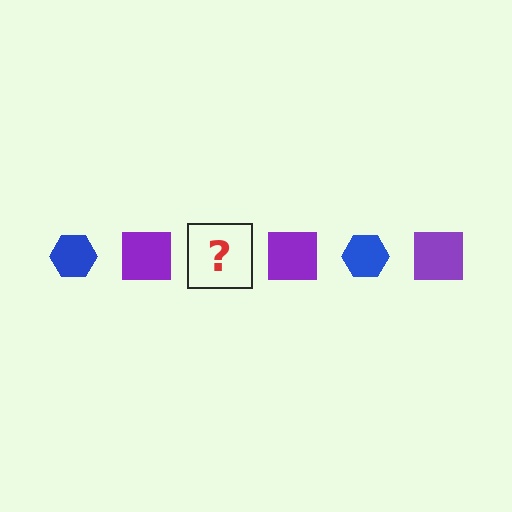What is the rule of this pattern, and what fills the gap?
The rule is that the pattern alternates between blue hexagon and purple square. The gap should be filled with a blue hexagon.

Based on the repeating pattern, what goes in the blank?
The blank should be a blue hexagon.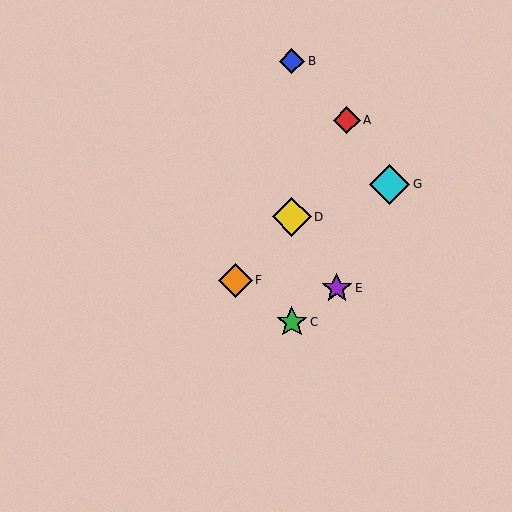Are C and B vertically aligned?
Yes, both are at x≈292.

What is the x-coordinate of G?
Object G is at x≈390.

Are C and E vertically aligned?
No, C is at x≈292 and E is at x≈337.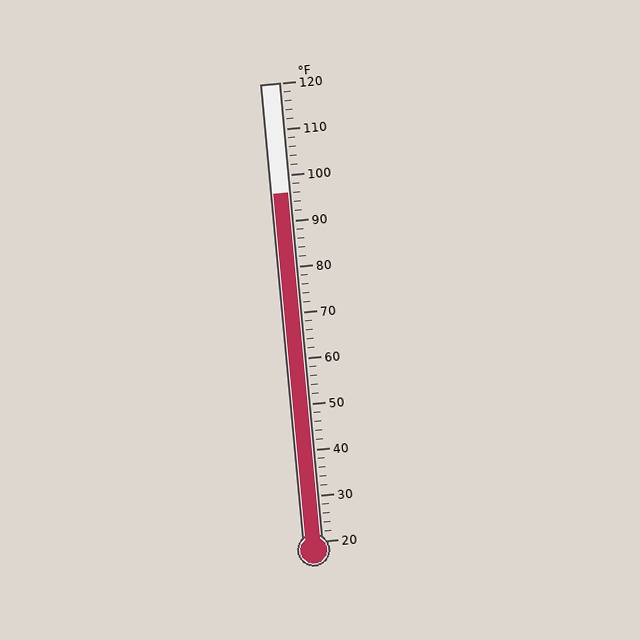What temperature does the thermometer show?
The thermometer shows approximately 96°F.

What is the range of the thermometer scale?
The thermometer scale ranges from 20°F to 120°F.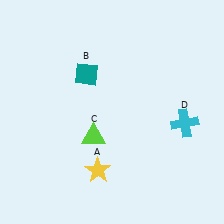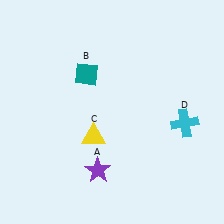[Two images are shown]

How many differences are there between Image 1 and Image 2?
There are 2 differences between the two images.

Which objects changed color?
A changed from yellow to purple. C changed from lime to yellow.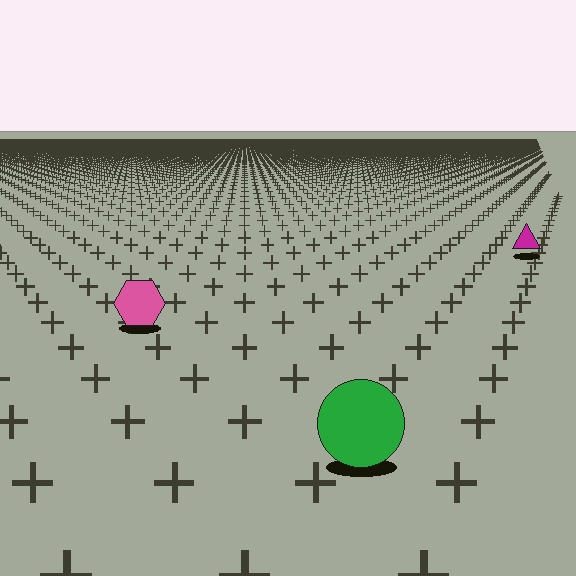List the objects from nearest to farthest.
From nearest to farthest: the green circle, the pink hexagon, the magenta triangle.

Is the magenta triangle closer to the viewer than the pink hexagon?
No. The pink hexagon is closer — you can tell from the texture gradient: the ground texture is coarser near it.